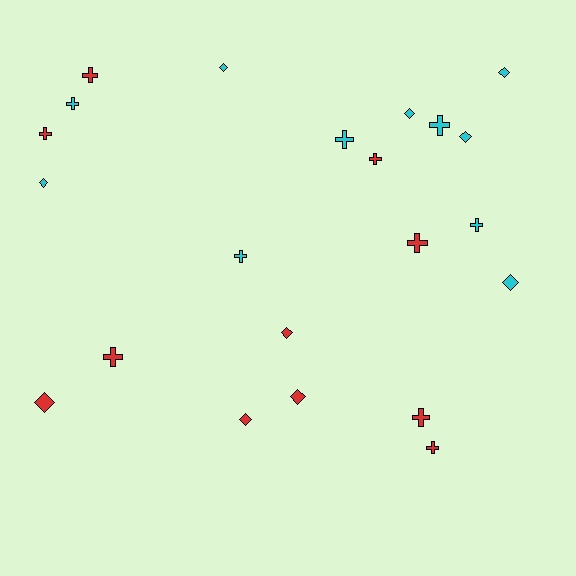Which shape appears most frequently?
Cross, with 12 objects.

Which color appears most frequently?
Cyan, with 11 objects.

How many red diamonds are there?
There are 4 red diamonds.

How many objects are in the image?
There are 22 objects.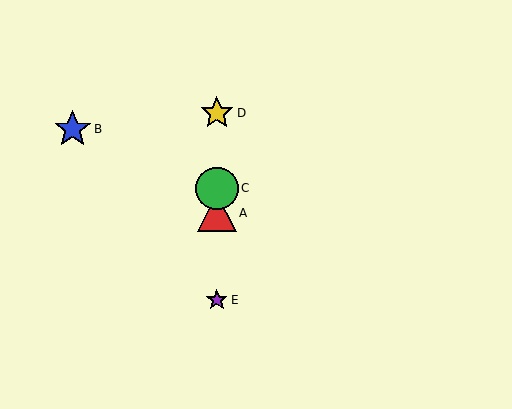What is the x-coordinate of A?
Object A is at x≈217.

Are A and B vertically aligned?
No, A is at x≈217 and B is at x≈73.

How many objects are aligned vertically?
4 objects (A, C, D, E) are aligned vertically.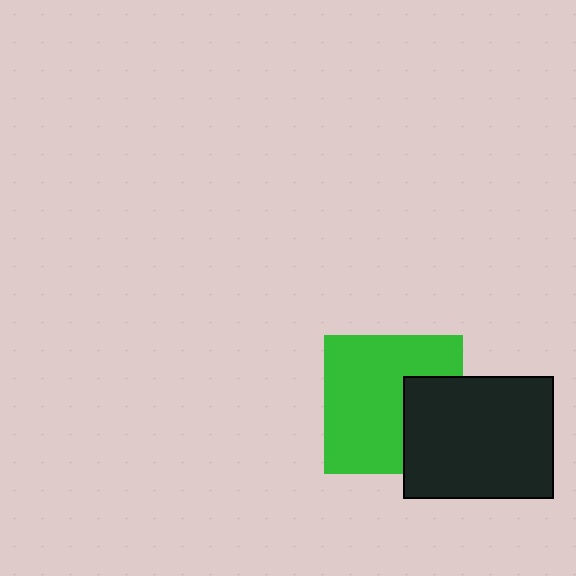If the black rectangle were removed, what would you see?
You would see the complete green square.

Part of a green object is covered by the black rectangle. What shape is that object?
It is a square.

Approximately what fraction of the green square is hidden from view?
Roughly 30% of the green square is hidden behind the black rectangle.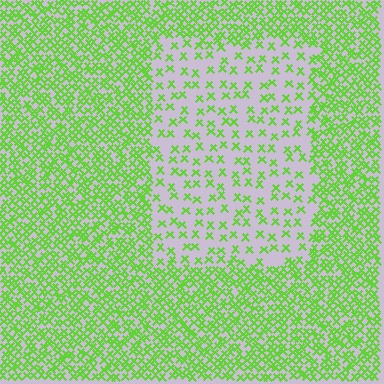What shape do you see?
I see a rectangle.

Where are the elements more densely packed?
The elements are more densely packed outside the rectangle boundary.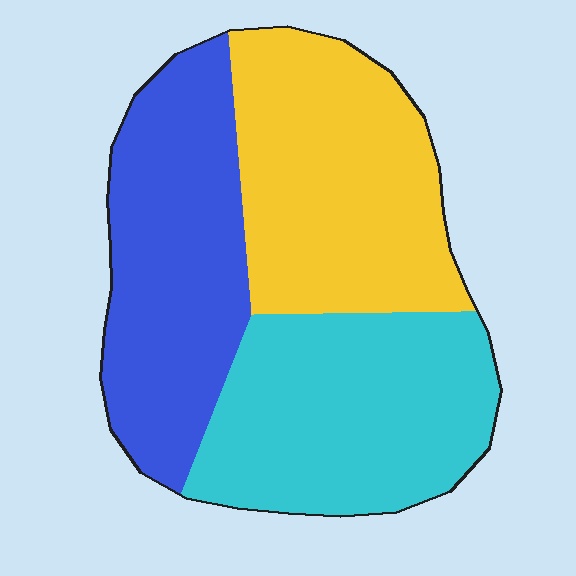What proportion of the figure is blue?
Blue covers roughly 30% of the figure.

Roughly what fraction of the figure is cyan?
Cyan takes up about one third (1/3) of the figure.